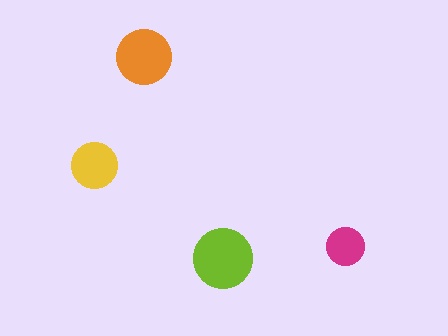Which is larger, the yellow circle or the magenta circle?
The yellow one.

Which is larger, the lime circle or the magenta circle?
The lime one.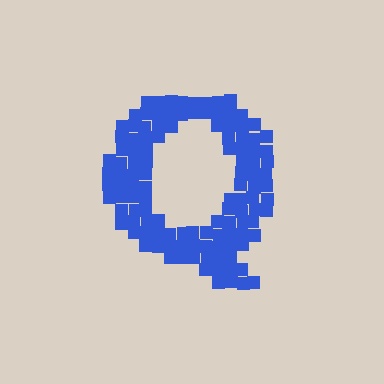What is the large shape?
The large shape is the letter Q.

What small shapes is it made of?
It is made of small squares.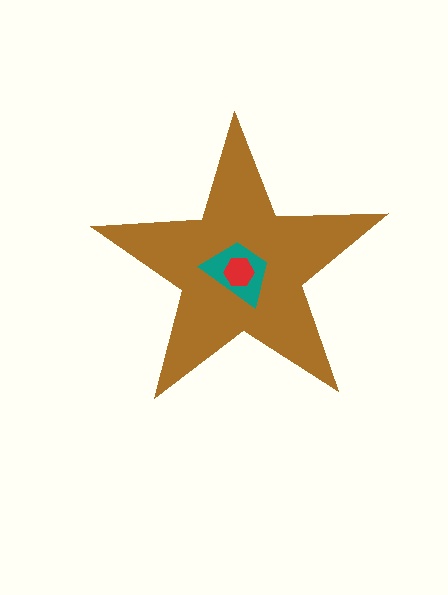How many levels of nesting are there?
3.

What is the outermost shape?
The brown star.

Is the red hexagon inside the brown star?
Yes.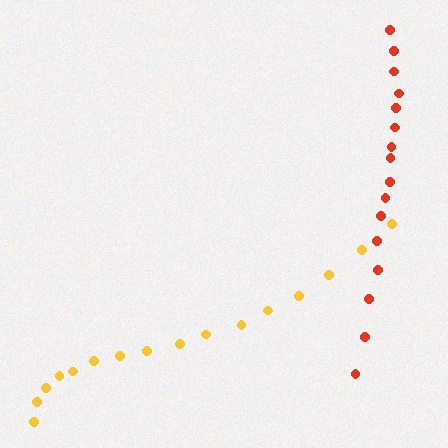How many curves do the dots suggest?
There are 2 distinct paths.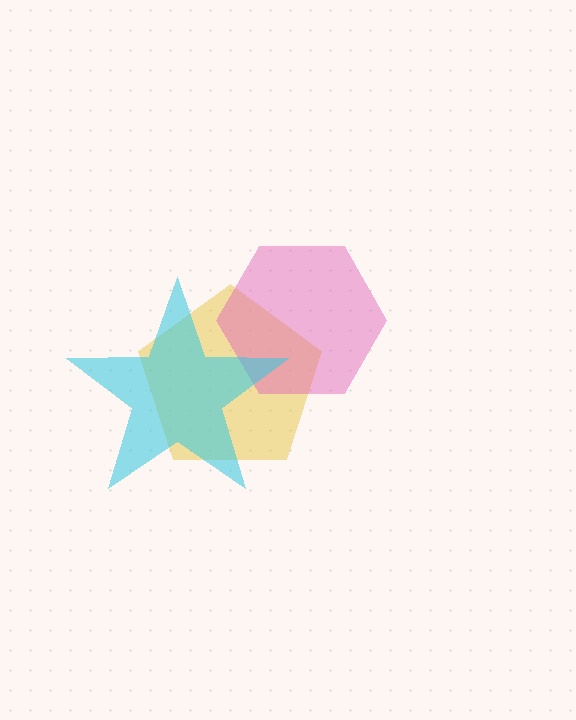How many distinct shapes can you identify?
There are 3 distinct shapes: a yellow pentagon, a pink hexagon, a cyan star.